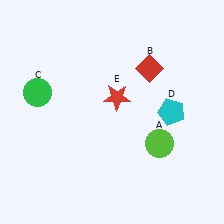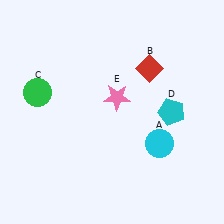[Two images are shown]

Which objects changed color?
A changed from lime to cyan. E changed from red to pink.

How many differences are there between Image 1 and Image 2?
There are 2 differences between the two images.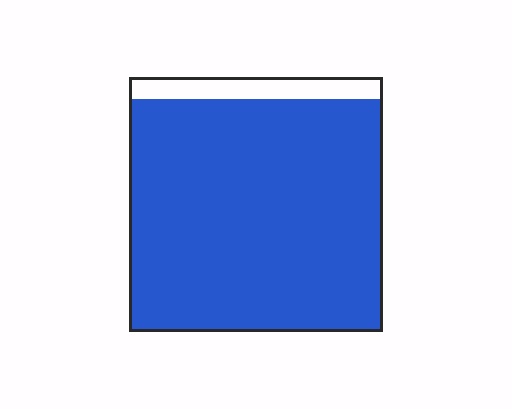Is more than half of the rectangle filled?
Yes.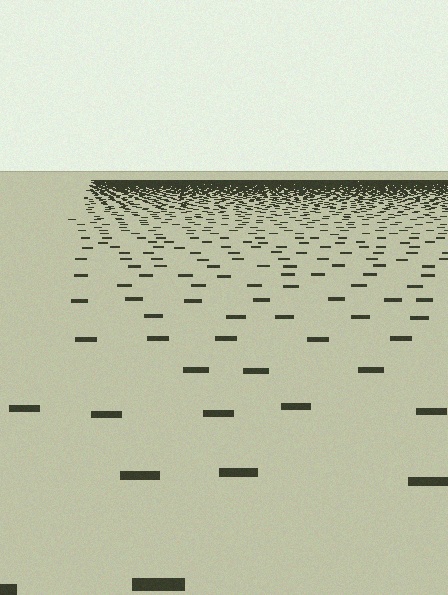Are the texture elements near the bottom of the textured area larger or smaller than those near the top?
Larger. Near the bottom, elements are closer to the viewer and appear at a bigger on-screen size.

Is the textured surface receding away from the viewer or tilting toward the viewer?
The surface is receding away from the viewer. Texture elements get smaller and denser toward the top.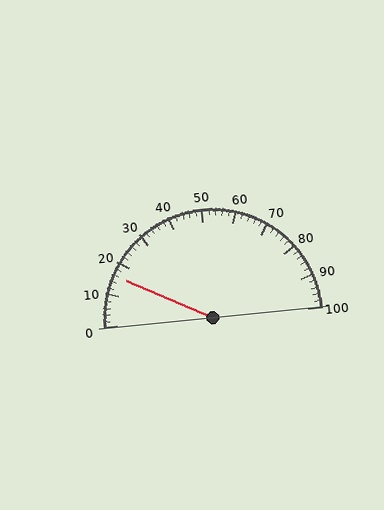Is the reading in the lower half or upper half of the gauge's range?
The reading is in the lower half of the range (0 to 100).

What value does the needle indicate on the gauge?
The needle indicates approximately 16.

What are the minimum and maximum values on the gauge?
The gauge ranges from 0 to 100.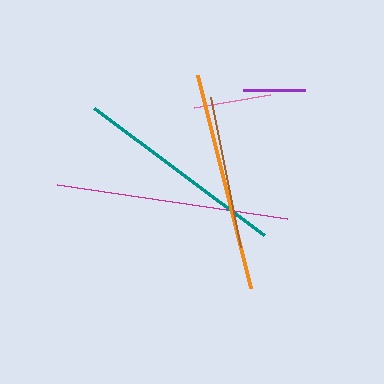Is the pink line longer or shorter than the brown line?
The brown line is longer than the pink line.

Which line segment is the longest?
The magenta line is the longest at approximately 233 pixels.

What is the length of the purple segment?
The purple segment is approximately 62 pixels long.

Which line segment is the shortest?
The purple line is the shortest at approximately 62 pixels.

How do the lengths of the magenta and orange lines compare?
The magenta and orange lines are approximately the same length.